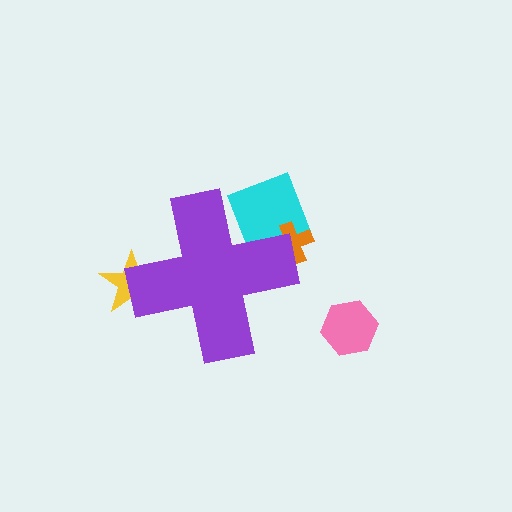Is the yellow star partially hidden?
Yes, the yellow star is partially hidden behind the purple cross.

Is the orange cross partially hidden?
Yes, the orange cross is partially hidden behind the purple cross.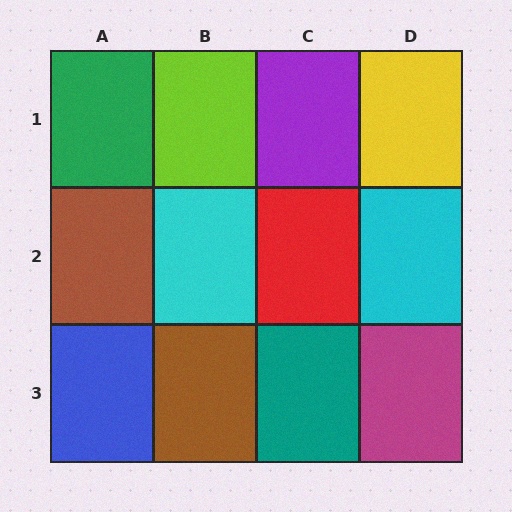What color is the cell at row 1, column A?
Green.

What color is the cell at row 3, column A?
Blue.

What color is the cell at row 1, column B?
Lime.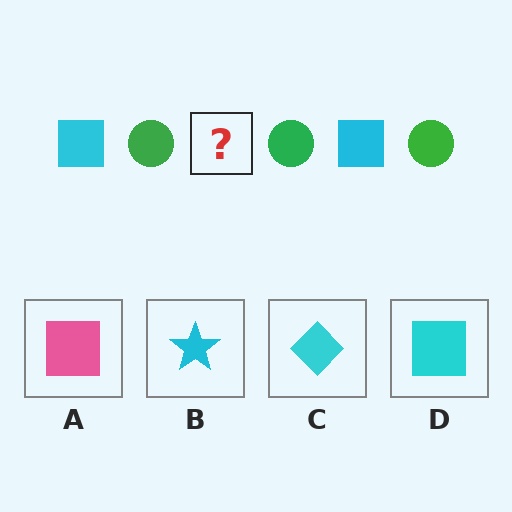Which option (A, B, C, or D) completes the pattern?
D.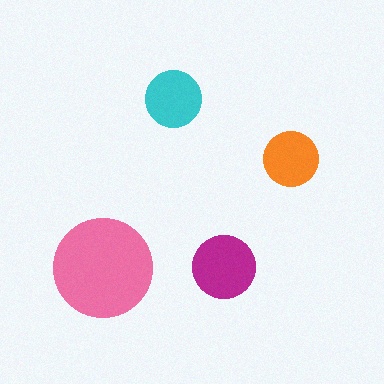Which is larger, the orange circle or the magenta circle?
The magenta one.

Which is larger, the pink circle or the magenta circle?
The pink one.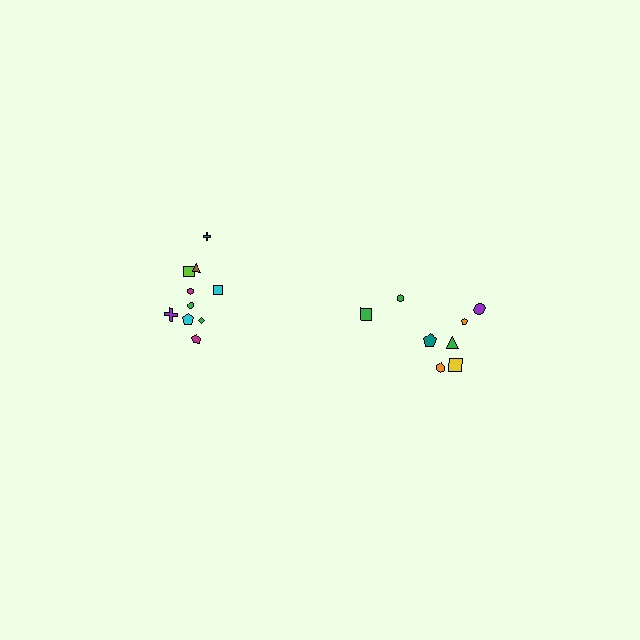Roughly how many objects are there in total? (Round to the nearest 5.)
Roughly 20 objects in total.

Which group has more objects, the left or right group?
The left group.